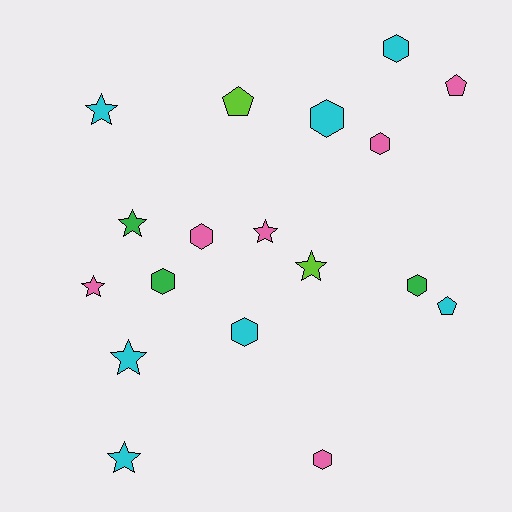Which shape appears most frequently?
Hexagon, with 8 objects.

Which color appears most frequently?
Cyan, with 7 objects.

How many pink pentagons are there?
There is 1 pink pentagon.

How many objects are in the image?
There are 18 objects.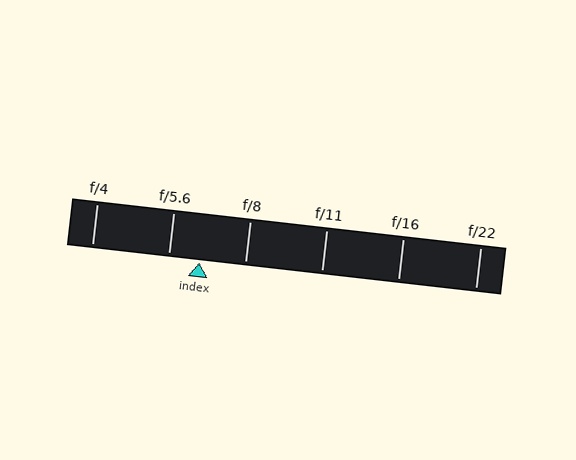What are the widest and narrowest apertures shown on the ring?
The widest aperture shown is f/4 and the narrowest is f/22.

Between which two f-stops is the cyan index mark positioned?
The index mark is between f/5.6 and f/8.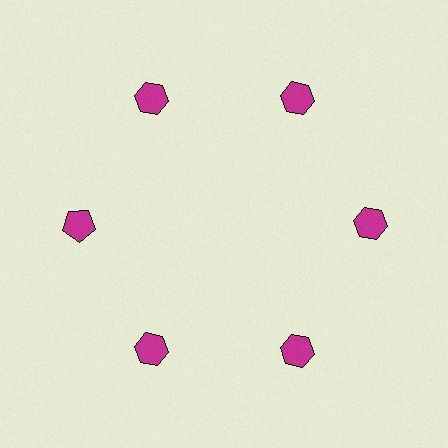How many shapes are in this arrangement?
There are 6 shapes arranged in a ring pattern.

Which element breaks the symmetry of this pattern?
The magenta pentagon at roughly the 9 o'clock position breaks the symmetry. All other shapes are magenta hexagons.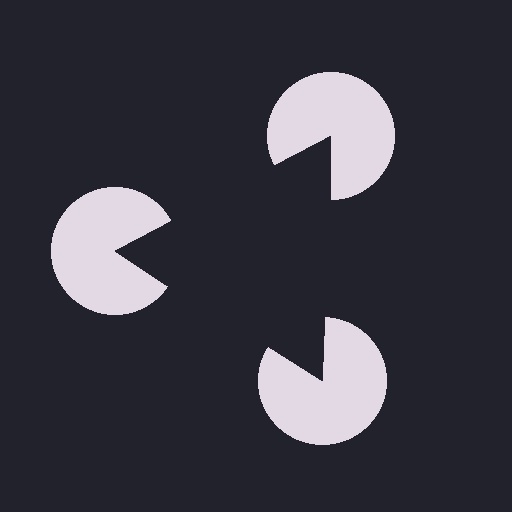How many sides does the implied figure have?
3 sides.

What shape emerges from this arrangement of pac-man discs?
An illusory triangle — its edges are inferred from the aligned wedge cuts in the pac-man discs, not physically drawn.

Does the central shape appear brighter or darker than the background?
It typically appears slightly darker than the background, even though no actual brightness change is drawn.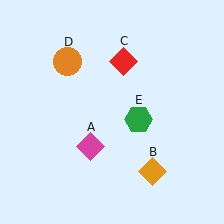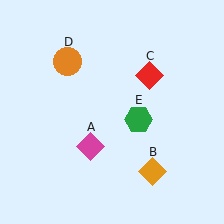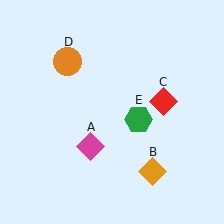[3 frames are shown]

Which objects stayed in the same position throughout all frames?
Magenta diamond (object A) and orange diamond (object B) and orange circle (object D) and green hexagon (object E) remained stationary.